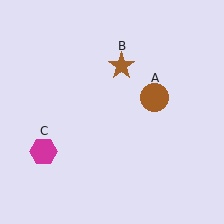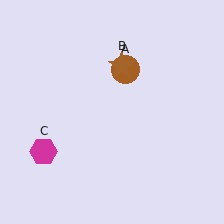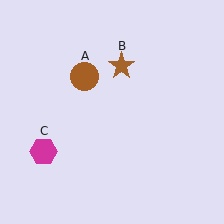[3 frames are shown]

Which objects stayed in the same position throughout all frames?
Brown star (object B) and magenta hexagon (object C) remained stationary.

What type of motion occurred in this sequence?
The brown circle (object A) rotated counterclockwise around the center of the scene.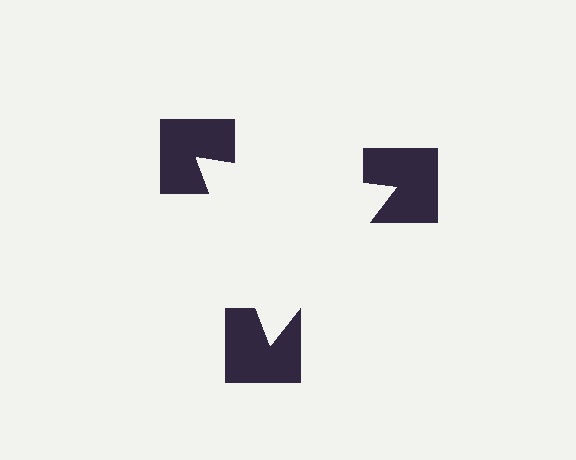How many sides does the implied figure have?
3 sides.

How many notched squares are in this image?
There are 3 — one at each vertex of the illusory triangle.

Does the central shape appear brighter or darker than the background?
It typically appears slightly brighter than the background, even though no actual brightness change is drawn.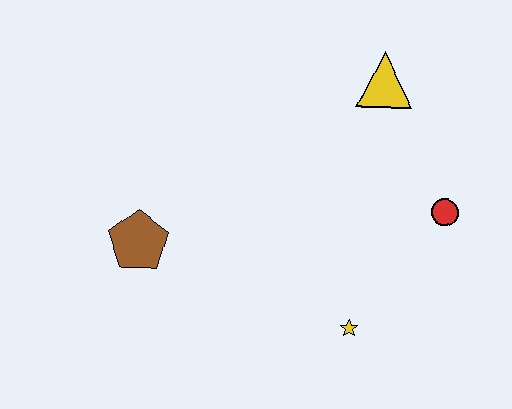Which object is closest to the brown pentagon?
The yellow star is closest to the brown pentagon.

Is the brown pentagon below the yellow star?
No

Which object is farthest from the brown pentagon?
The red circle is farthest from the brown pentagon.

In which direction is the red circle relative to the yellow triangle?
The red circle is below the yellow triangle.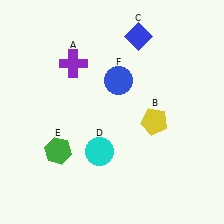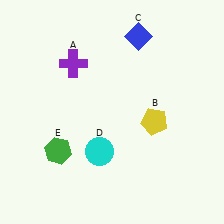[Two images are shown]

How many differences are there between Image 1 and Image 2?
There is 1 difference between the two images.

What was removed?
The blue circle (F) was removed in Image 2.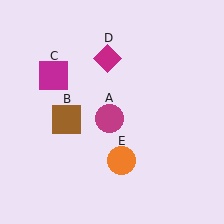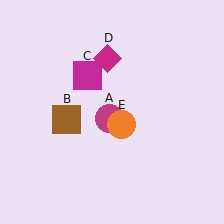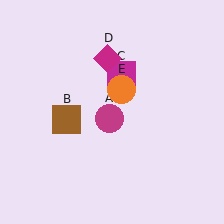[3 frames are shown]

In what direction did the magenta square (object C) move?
The magenta square (object C) moved right.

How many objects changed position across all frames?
2 objects changed position: magenta square (object C), orange circle (object E).